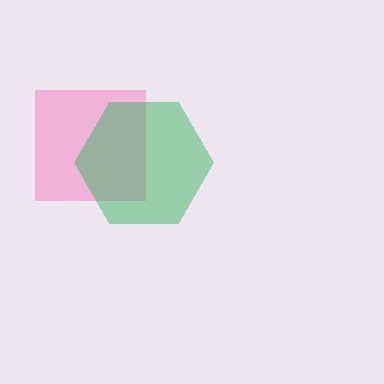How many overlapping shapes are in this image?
There are 2 overlapping shapes in the image.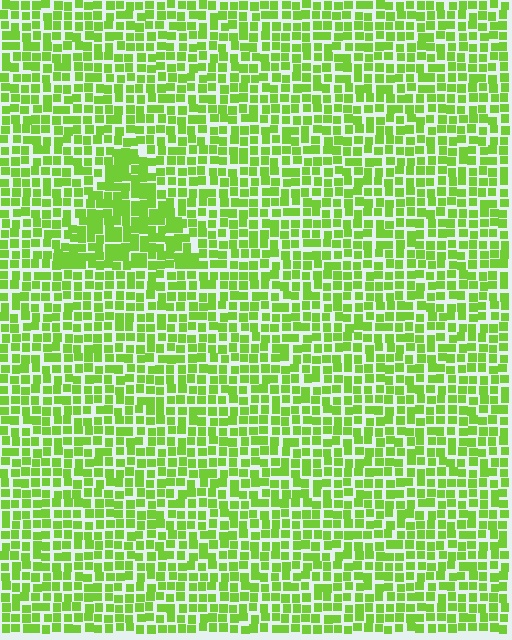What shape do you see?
I see a triangle.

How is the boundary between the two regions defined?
The boundary is defined by a change in element density (approximately 1.4x ratio). All elements are the same color, size, and shape.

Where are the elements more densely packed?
The elements are more densely packed inside the triangle boundary.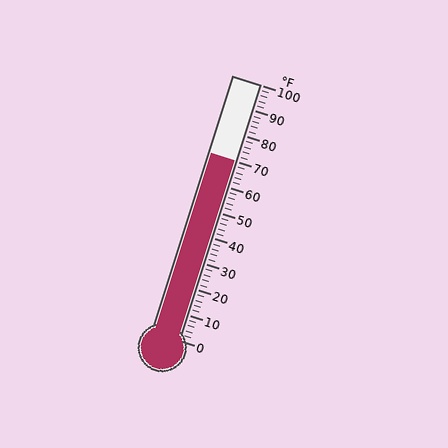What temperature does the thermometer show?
The thermometer shows approximately 70°F.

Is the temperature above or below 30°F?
The temperature is above 30°F.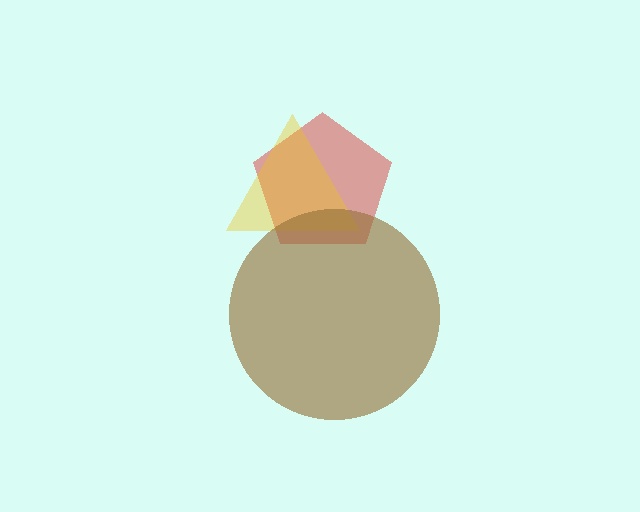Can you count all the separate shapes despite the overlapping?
Yes, there are 3 separate shapes.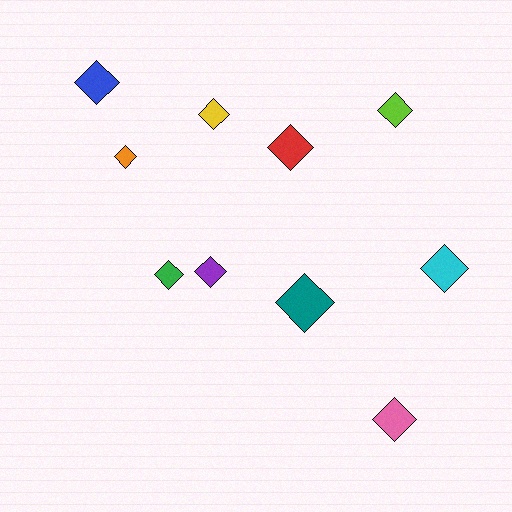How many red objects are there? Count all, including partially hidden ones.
There is 1 red object.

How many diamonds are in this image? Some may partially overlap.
There are 10 diamonds.